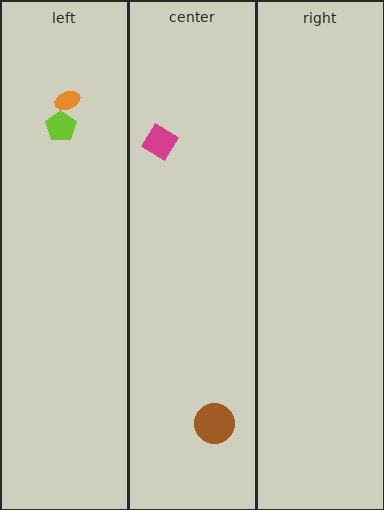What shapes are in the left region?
The orange ellipse, the lime pentagon.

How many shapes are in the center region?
2.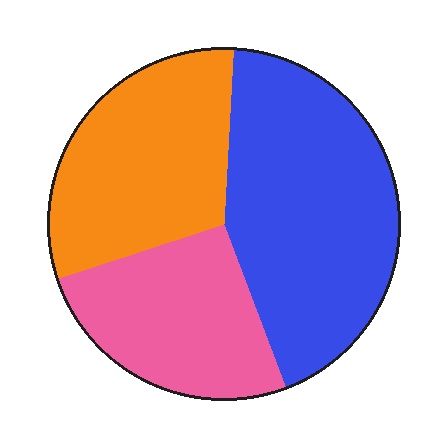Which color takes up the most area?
Blue, at roughly 45%.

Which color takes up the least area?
Pink, at roughly 25%.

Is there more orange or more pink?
Orange.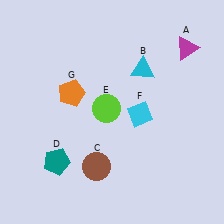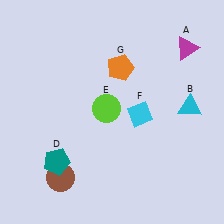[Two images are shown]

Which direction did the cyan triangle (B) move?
The cyan triangle (B) moved right.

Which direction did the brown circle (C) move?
The brown circle (C) moved left.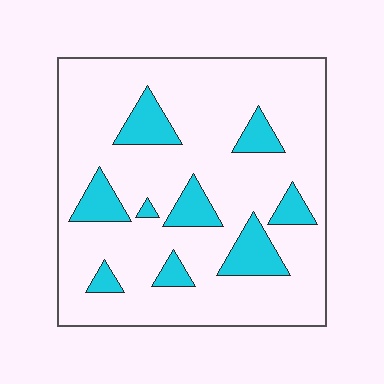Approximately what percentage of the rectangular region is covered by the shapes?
Approximately 15%.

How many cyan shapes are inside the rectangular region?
9.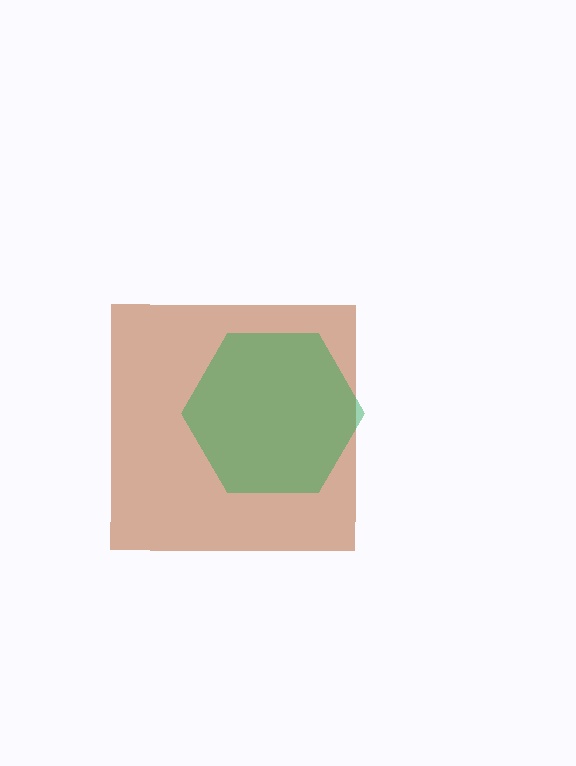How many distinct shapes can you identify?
There are 2 distinct shapes: a brown square, a green hexagon.